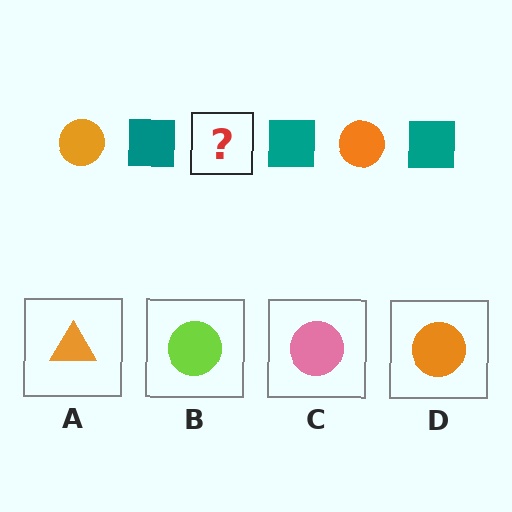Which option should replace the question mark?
Option D.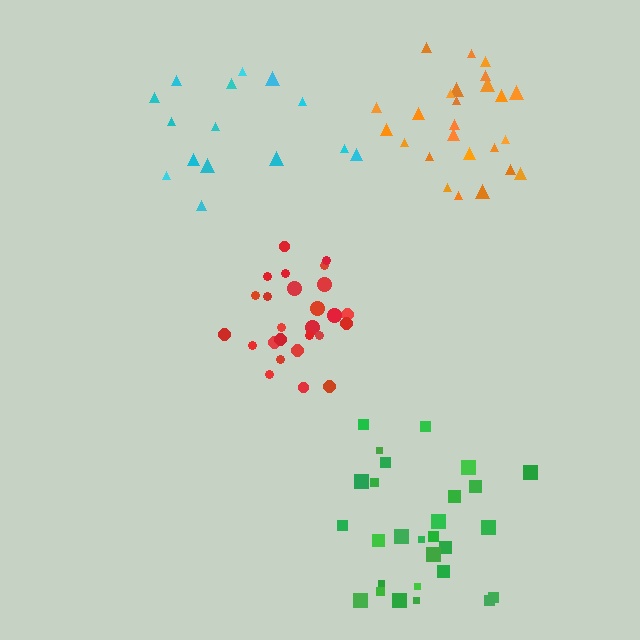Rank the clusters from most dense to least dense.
red, orange, green, cyan.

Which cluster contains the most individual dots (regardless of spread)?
Green (28).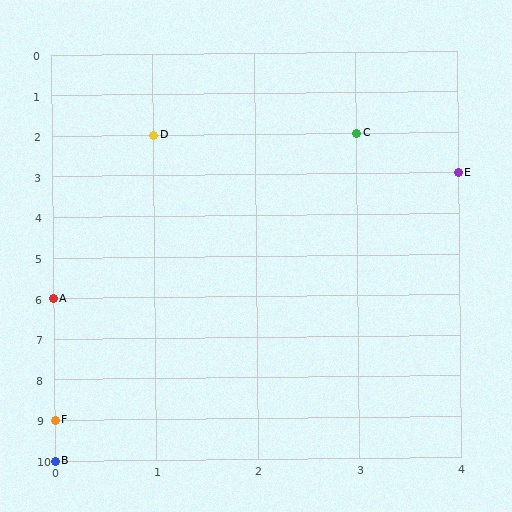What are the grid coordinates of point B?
Point B is at grid coordinates (0, 10).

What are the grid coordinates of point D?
Point D is at grid coordinates (1, 2).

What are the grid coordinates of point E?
Point E is at grid coordinates (4, 3).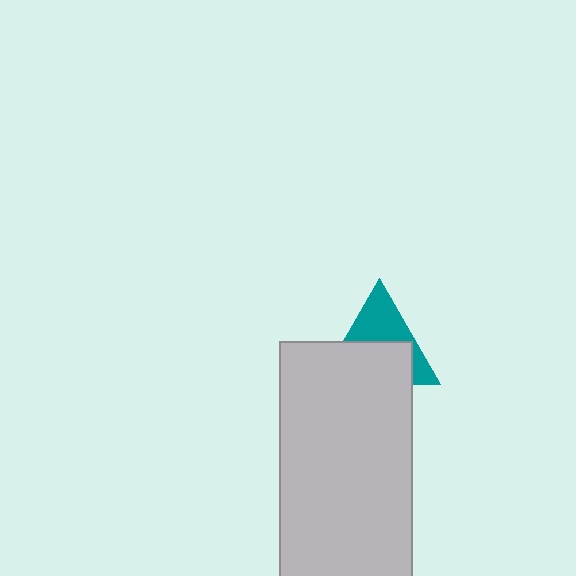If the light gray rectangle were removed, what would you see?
You would see the complete teal triangle.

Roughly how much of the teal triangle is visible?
About half of it is visible (roughly 45%).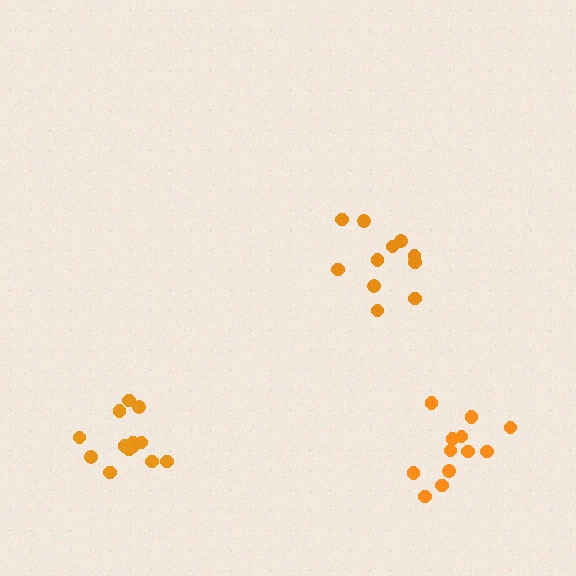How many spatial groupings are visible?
There are 3 spatial groupings.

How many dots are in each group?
Group 1: 11 dots, Group 2: 13 dots, Group 3: 12 dots (36 total).